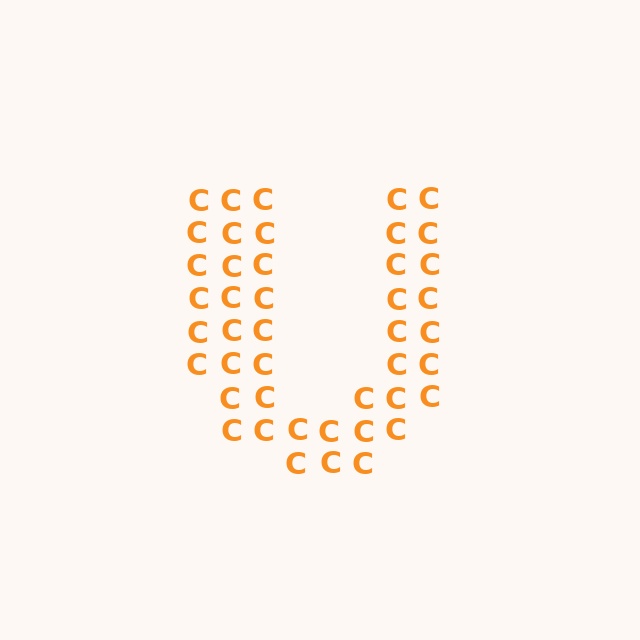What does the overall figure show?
The overall figure shows the letter U.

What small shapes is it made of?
It is made of small letter C's.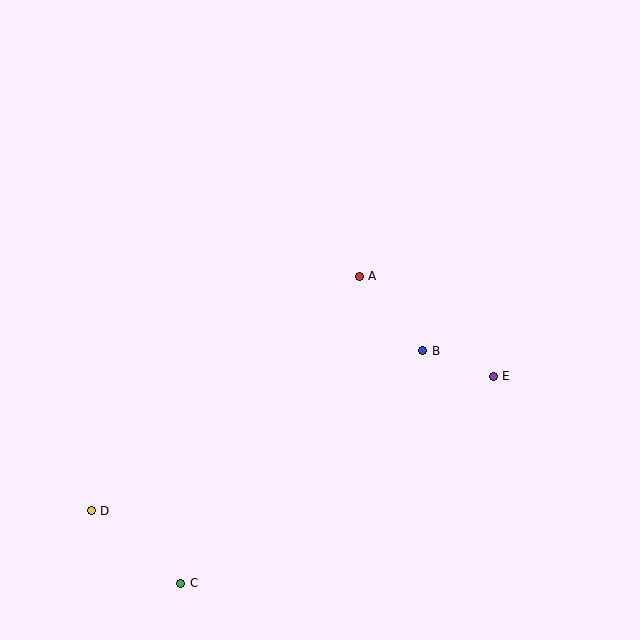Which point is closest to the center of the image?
Point A at (359, 276) is closest to the center.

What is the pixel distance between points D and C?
The distance between D and C is 115 pixels.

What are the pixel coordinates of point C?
Point C is at (181, 583).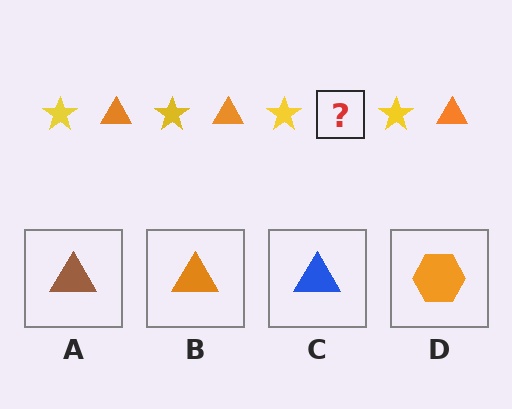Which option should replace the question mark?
Option B.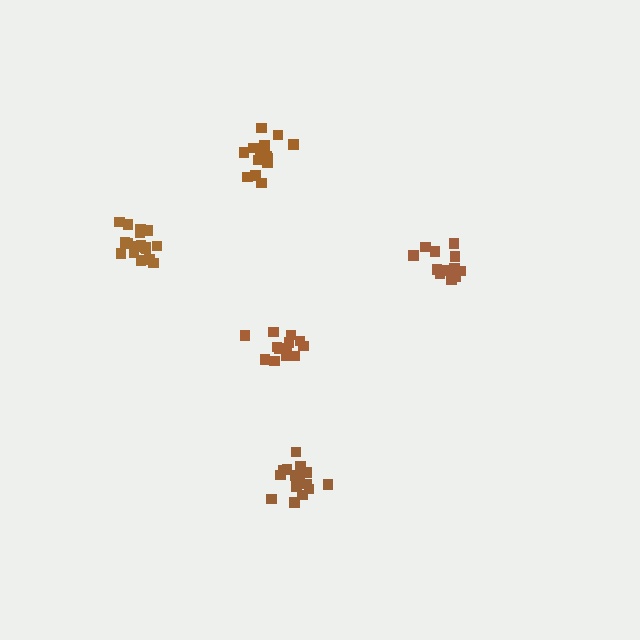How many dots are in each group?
Group 1: 16 dots, Group 2: 14 dots, Group 3: 18 dots, Group 4: 16 dots, Group 5: 13 dots (77 total).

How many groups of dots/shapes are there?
There are 5 groups.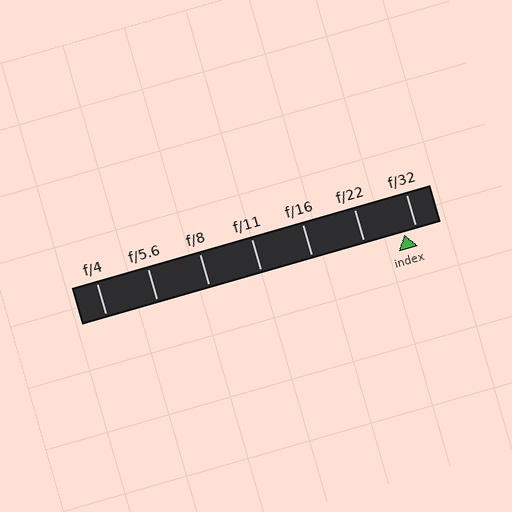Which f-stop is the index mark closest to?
The index mark is closest to f/32.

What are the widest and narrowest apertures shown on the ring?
The widest aperture shown is f/4 and the narrowest is f/32.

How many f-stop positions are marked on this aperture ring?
There are 7 f-stop positions marked.